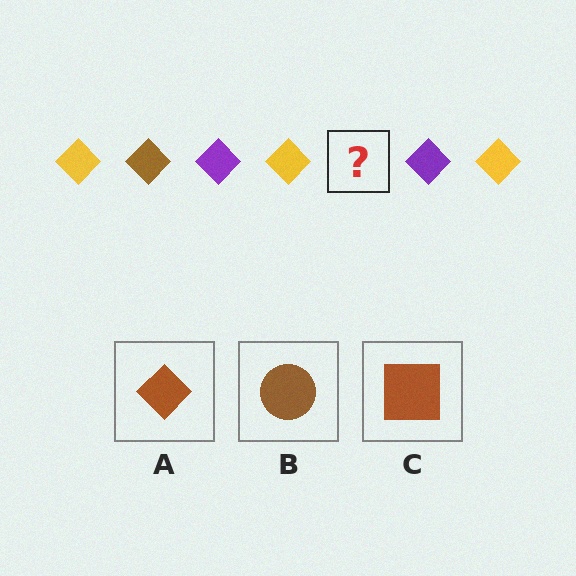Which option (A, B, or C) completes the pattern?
A.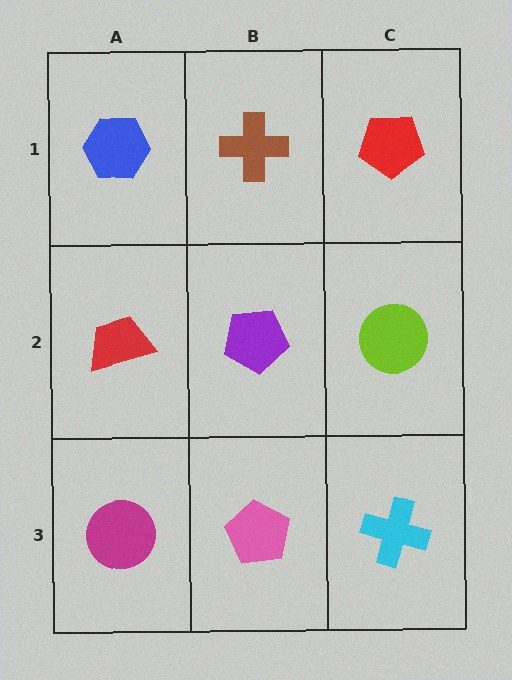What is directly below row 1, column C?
A lime circle.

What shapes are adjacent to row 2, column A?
A blue hexagon (row 1, column A), a magenta circle (row 3, column A), a purple pentagon (row 2, column B).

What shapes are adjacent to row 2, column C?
A red pentagon (row 1, column C), a cyan cross (row 3, column C), a purple pentagon (row 2, column B).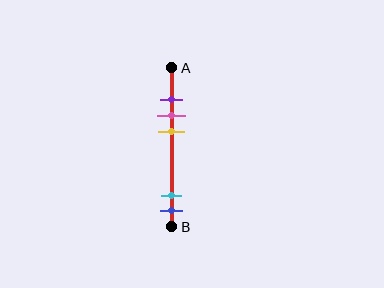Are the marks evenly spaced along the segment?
No, the marks are not evenly spaced.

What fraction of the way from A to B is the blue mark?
The blue mark is approximately 90% (0.9) of the way from A to B.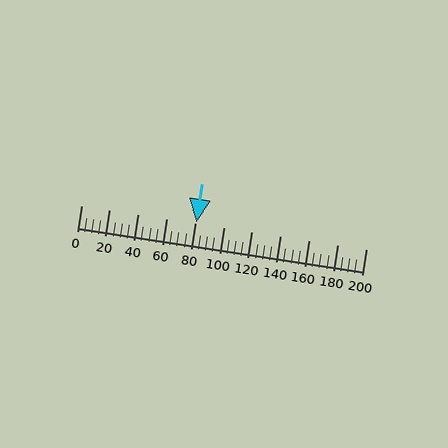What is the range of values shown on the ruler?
The ruler shows values from 0 to 200.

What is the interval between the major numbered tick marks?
The major tick marks are spaced 20 units apart.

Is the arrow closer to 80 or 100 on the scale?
The arrow is closer to 80.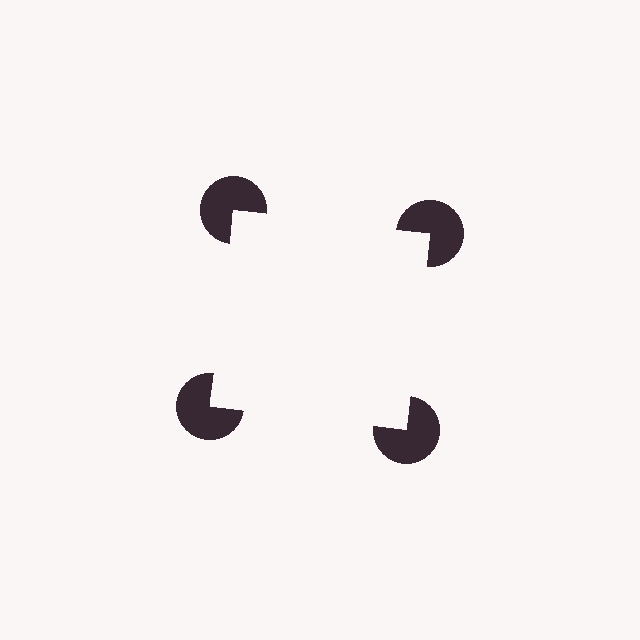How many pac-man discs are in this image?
There are 4 — one at each vertex of the illusory square.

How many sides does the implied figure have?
4 sides.